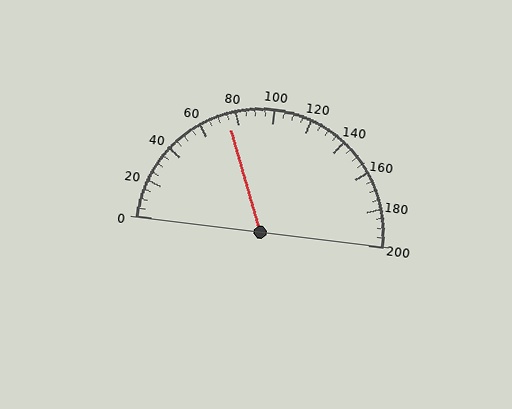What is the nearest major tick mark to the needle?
The nearest major tick mark is 80.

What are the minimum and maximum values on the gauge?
The gauge ranges from 0 to 200.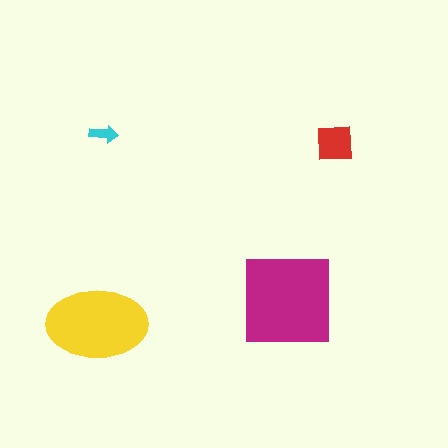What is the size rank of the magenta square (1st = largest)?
1st.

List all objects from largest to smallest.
The magenta square, the yellow ellipse, the red square, the cyan arrow.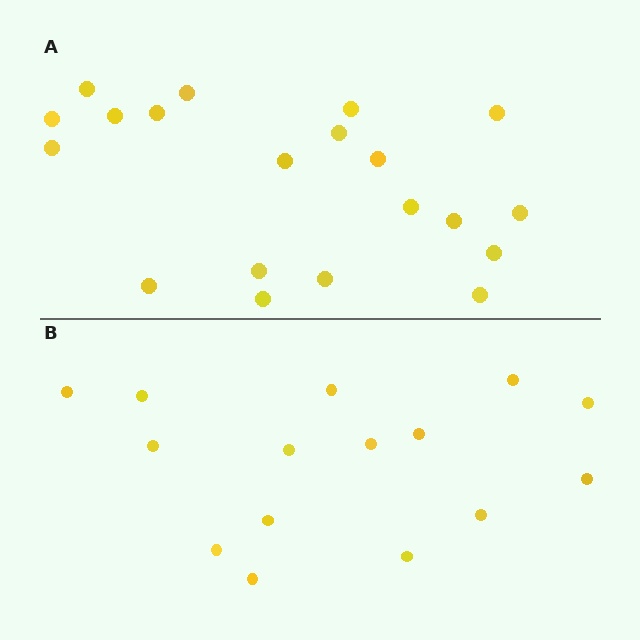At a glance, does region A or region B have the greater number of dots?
Region A (the top region) has more dots.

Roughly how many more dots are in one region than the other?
Region A has about 5 more dots than region B.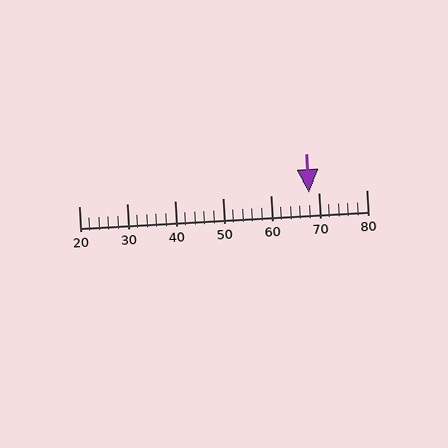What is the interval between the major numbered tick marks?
The major tick marks are spaced 10 units apart.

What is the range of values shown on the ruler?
The ruler shows values from 20 to 80.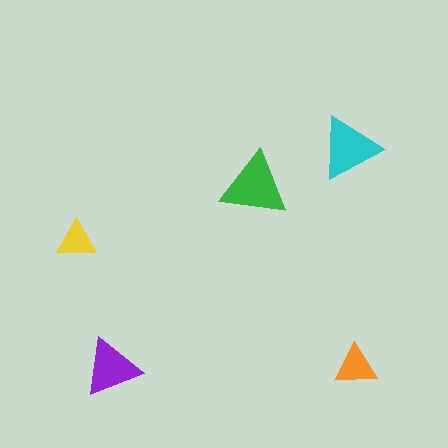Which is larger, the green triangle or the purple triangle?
The green one.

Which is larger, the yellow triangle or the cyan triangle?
The cyan one.